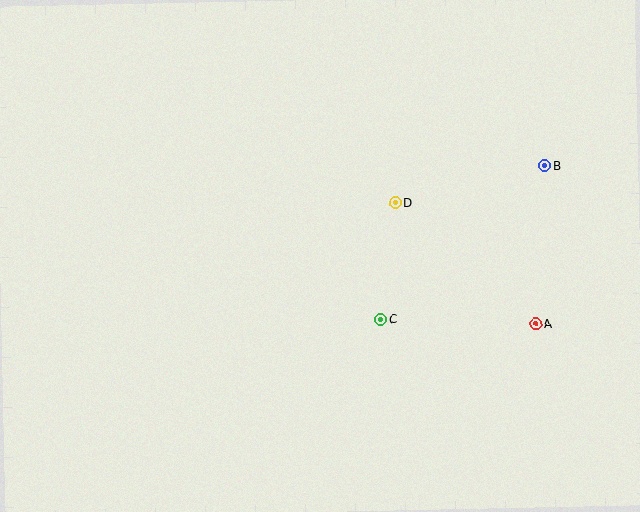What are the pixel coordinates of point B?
Point B is at (545, 166).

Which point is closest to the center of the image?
Point C at (381, 320) is closest to the center.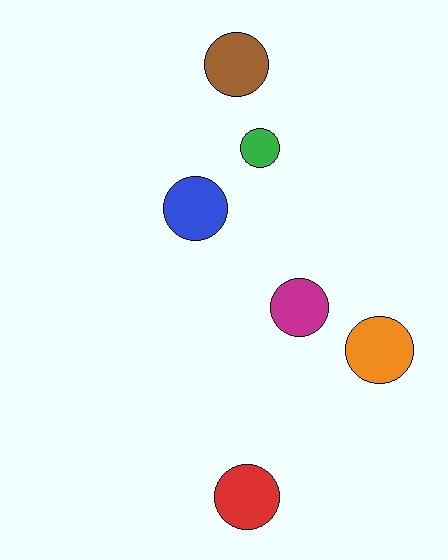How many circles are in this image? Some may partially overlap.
There are 6 circles.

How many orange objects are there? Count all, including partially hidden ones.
There is 1 orange object.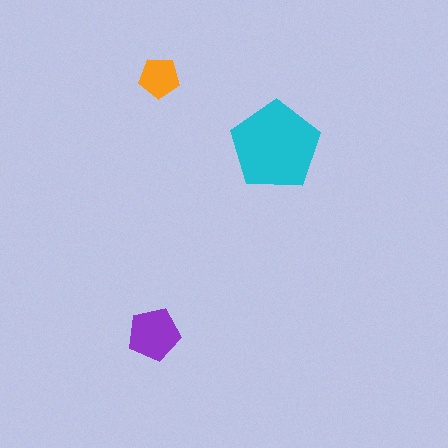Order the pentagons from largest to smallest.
the cyan one, the purple one, the orange one.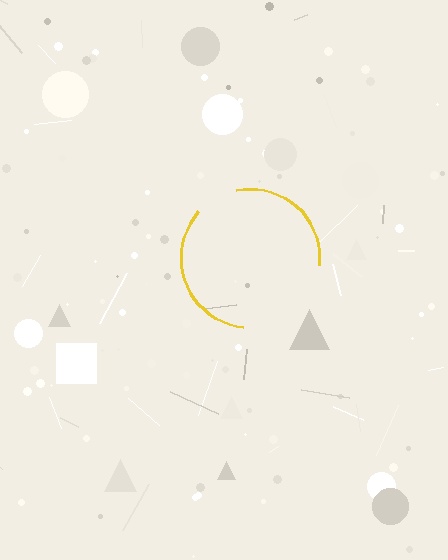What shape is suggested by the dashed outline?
The dashed outline suggests a circle.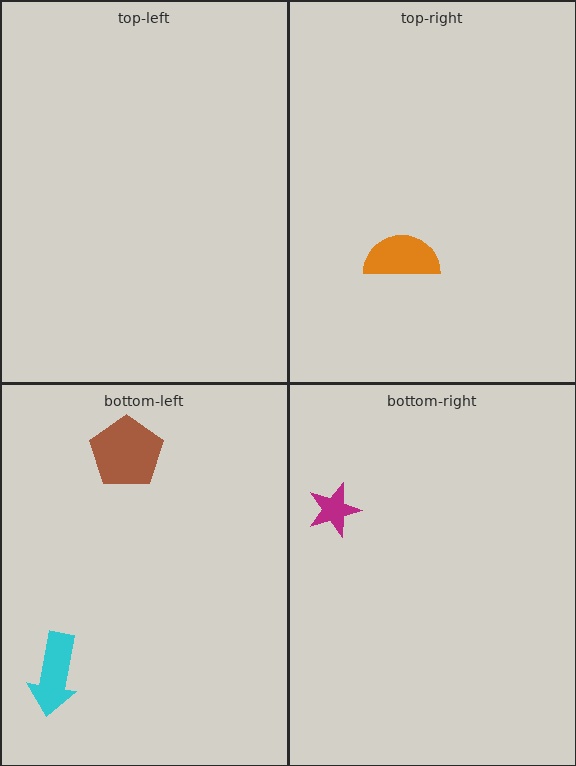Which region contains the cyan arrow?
The bottom-left region.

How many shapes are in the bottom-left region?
2.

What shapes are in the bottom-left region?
The cyan arrow, the brown pentagon.